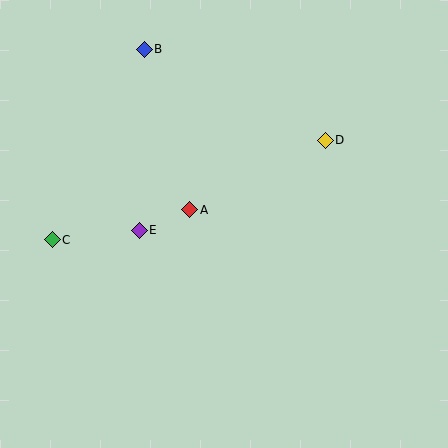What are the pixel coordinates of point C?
Point C is at (52, 240).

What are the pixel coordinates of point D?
Point D is at (325, 140).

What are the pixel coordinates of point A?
Point A is at (190, 210).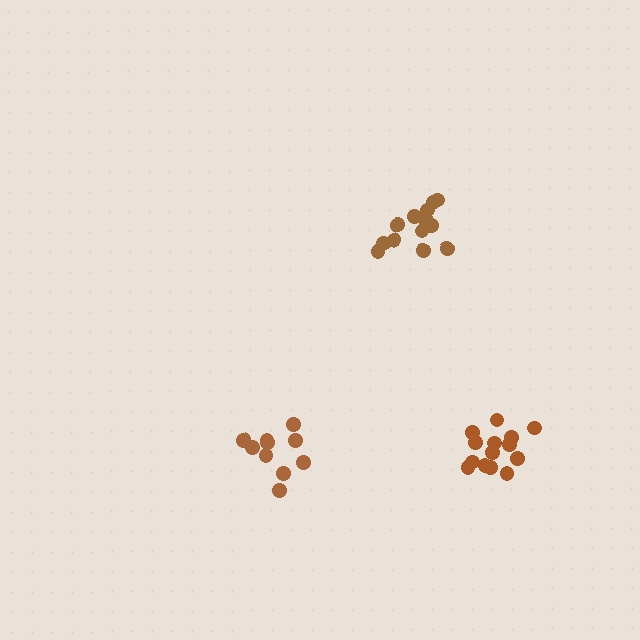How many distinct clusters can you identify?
There are 3 distinct clusters.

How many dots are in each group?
Group 1: 14 dots, Group 2: 14 dots, Group 3: 10 dots (38 total).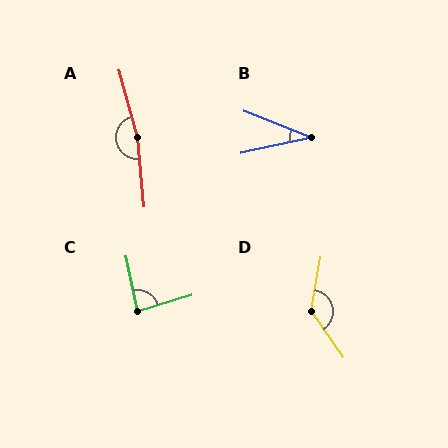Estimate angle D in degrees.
Approximately 135 degrees.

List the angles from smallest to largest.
B (34°), C (85°), D (135°), A (170°).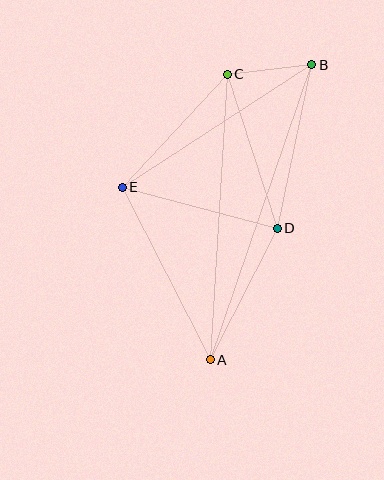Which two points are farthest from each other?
Points A and B are farthest from each other.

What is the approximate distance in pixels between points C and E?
The distance between C and E is approximately 154 pixels.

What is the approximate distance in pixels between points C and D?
The distance between C and D is approximately 162 pixels.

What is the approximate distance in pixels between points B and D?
The distance between B and D is approximately 167 pixels.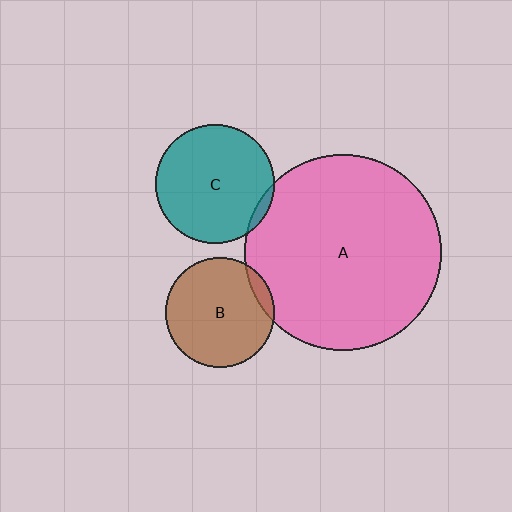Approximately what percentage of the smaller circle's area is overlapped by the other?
Approximately 5%.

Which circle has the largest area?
Circle A (pink).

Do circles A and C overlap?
Yes.